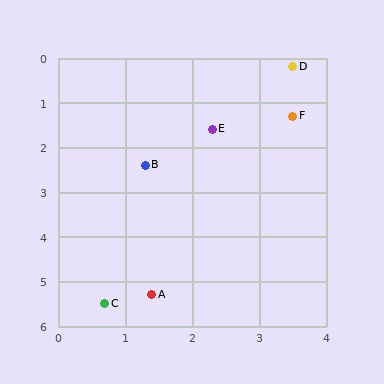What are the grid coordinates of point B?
Point B is at approximately (1.3, 2.4).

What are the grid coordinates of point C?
Point C is at approximately (0.7, 5.5).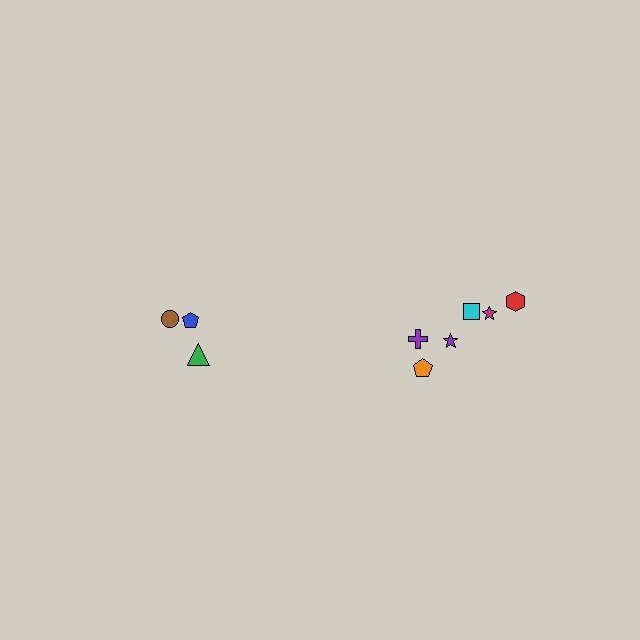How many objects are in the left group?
There are 3 objects.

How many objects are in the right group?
There are 6 objects.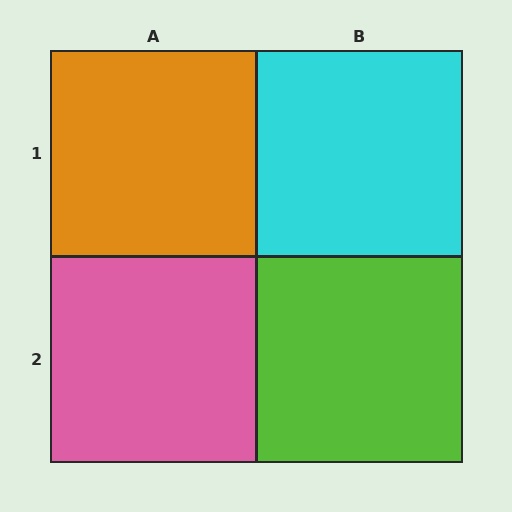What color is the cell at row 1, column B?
Cyan.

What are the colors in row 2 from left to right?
Pink, lime.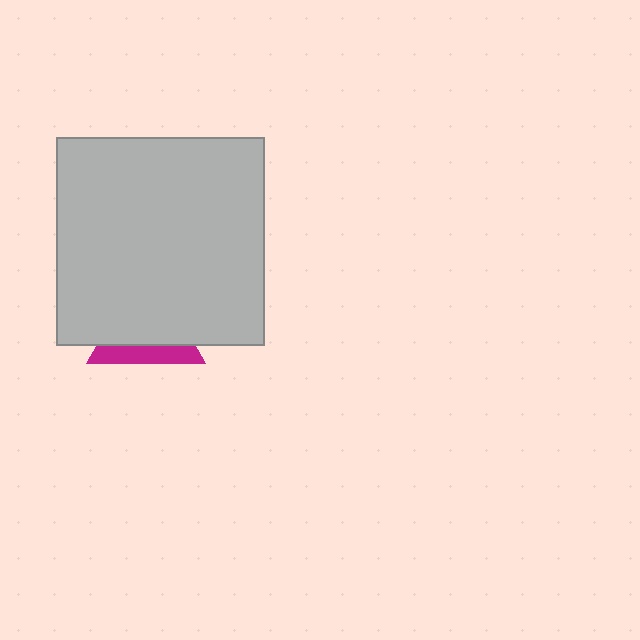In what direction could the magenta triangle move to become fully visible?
The magenta triangle could move down. That would shift it out from behind the light gray square entirely.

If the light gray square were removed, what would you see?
You would see the complete magenta triangle.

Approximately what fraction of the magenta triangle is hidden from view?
Roughly 68% of the magenta triangle is hidden behind the light gray square.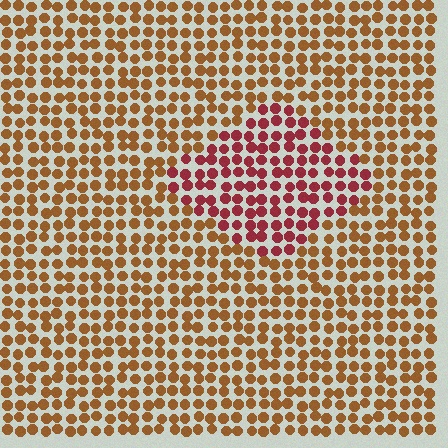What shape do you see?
I see a diamond.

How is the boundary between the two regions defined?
The boundary is defined purely by a slight shift in hue (about 38 degrees). Spacing, size, and orientation are identical on both sides.